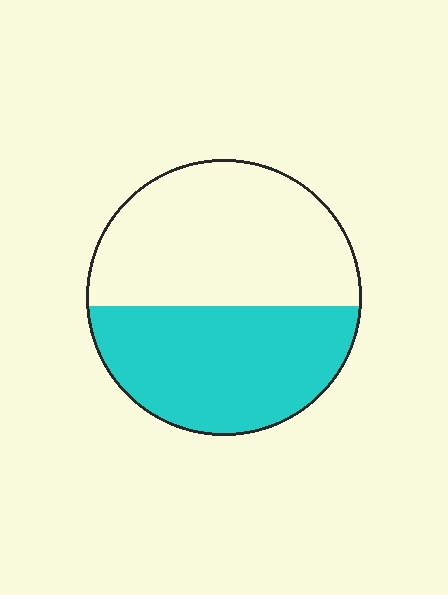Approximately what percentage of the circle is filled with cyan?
Approximately 45%.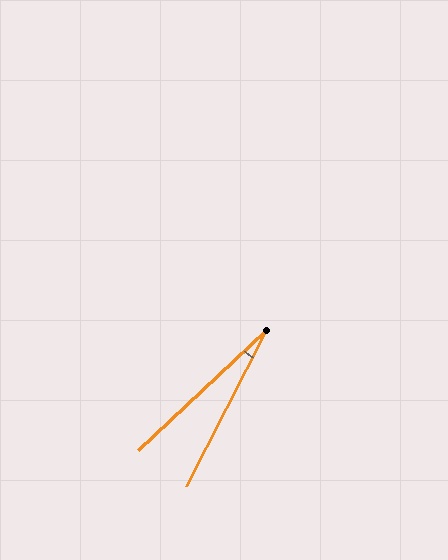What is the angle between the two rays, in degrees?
Approximately 20 degrees.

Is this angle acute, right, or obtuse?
It is acute.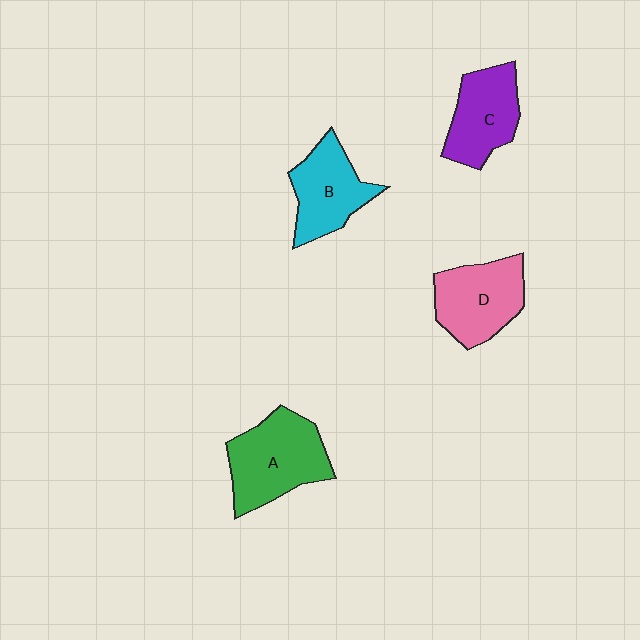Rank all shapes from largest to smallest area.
From largest to smallest: A (green), D (pink), B (cyan), C (purple).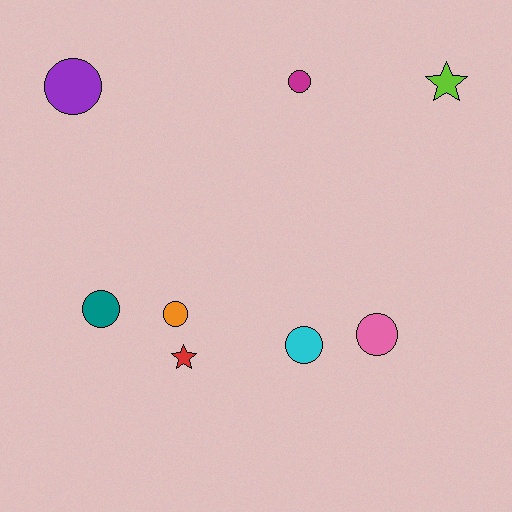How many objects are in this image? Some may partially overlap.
There are 8 objects.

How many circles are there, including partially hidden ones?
There are 6 circles.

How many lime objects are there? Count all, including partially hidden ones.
There is 1 lime object.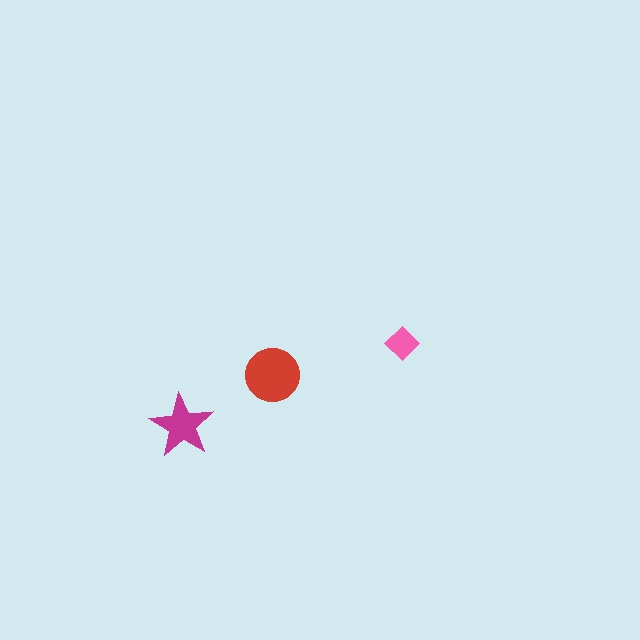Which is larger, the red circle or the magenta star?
The red circle.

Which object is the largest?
The red circle.